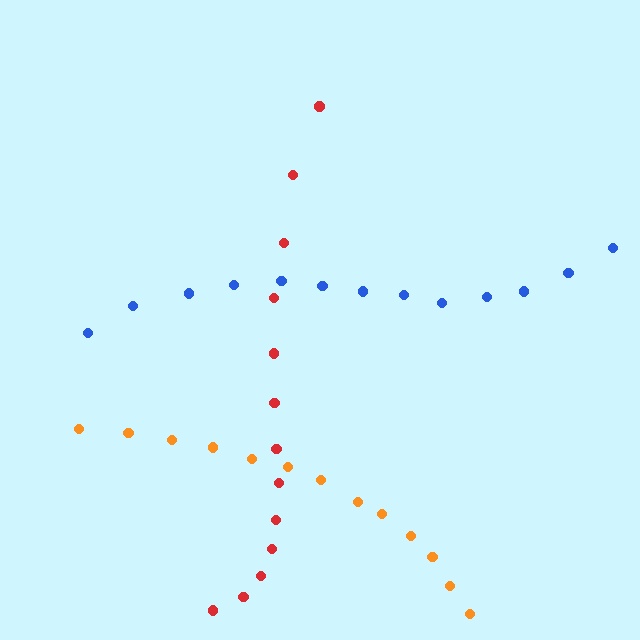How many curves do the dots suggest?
There are 3 distinct paths.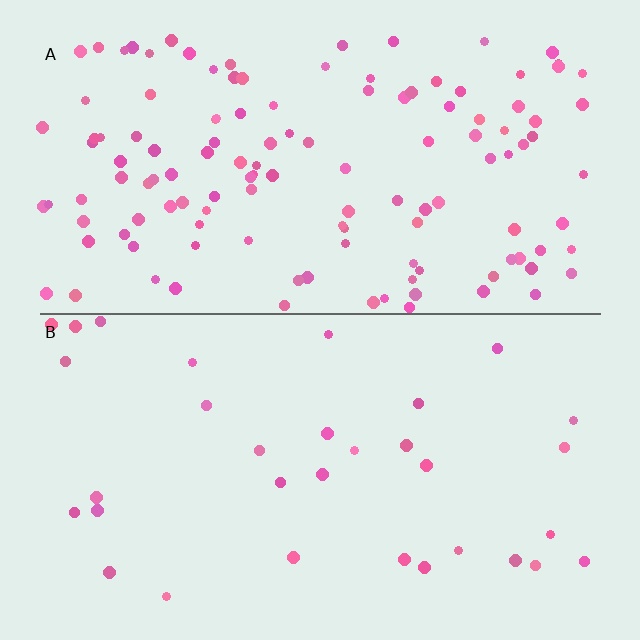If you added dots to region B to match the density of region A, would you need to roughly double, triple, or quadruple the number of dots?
Approximately quadruple.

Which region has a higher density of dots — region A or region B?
A (the top).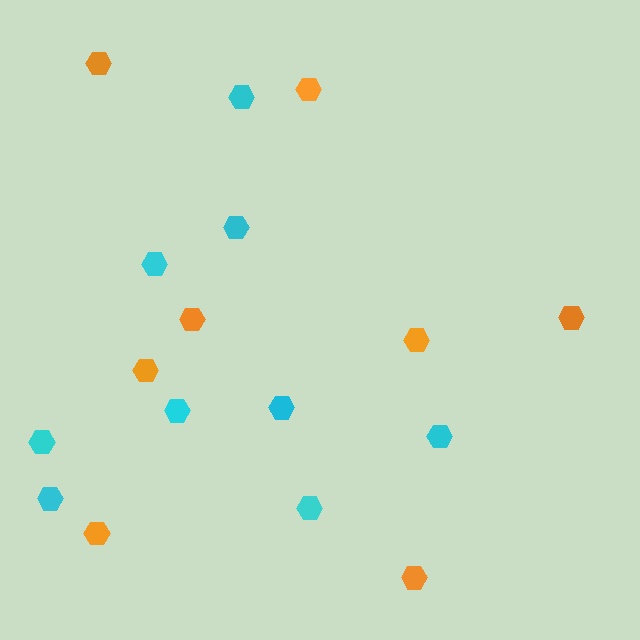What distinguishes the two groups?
There are 2 groups: one group of orange hexagons (8) and one group of cyan hexagons (9).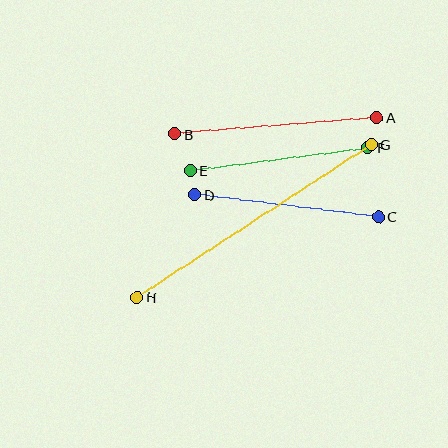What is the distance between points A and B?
The distance is approximately 203 pixels.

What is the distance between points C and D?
The distance is approximately 185 pixels.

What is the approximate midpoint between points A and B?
The midpoint is at approximately (276, 126) pixels.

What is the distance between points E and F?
The distance is approximately 179 pixels.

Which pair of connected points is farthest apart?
Points G and H are farthest apart.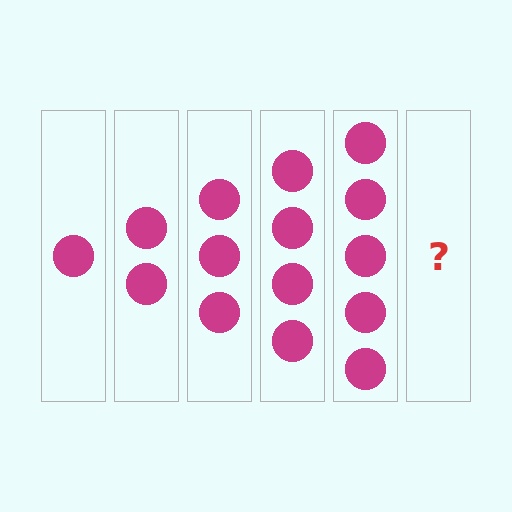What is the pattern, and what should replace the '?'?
The pattern is that each step adds one more circle. The '?' should be 6 circles.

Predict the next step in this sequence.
The next step is 6 circles.